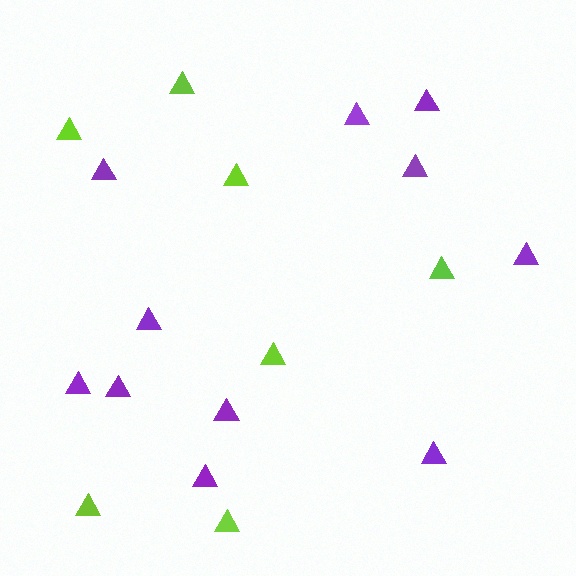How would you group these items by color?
There are 2 groups: one group of purple triangles (11) and one group of lime triangles (7).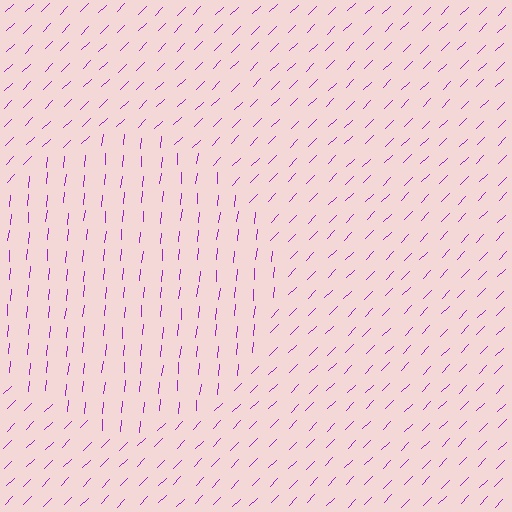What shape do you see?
I see a circle.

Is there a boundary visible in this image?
Yes, there is a texture boundary formed by a change in line orientation.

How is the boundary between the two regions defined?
The boundary is defined purely by a change in line orientation (approximately 40 degrees difference). All lines are the same color and thickness.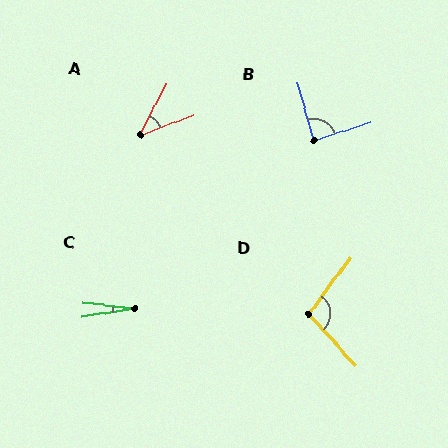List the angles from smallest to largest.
C (16°), A (42°), B (88°), D (101°).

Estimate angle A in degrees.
Approximately 42 degrees.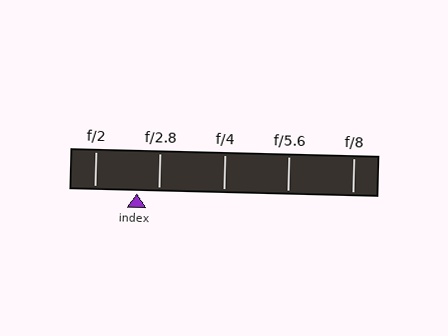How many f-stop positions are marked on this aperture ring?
There are 5 f-stop positions marked.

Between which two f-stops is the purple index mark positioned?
The index mark is between f/2 and f/2.8.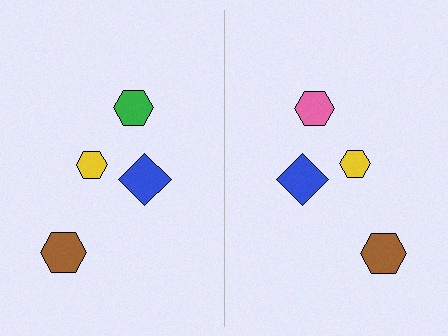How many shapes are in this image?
There are 8 shapes in this image.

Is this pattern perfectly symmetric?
No, the pattern is not perfectly symmetric. The pink hexagon on the right side breaks the symmetry — its mirror counterpart is green.